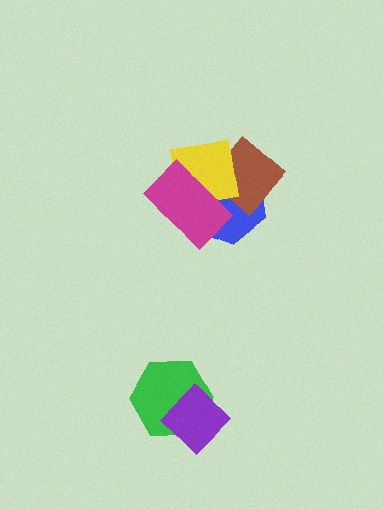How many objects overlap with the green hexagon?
1 object overlaps with the green hexagon.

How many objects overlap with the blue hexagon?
3 objects overlap with the blue hexagon.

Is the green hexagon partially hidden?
Yes, it is partially covered by another shape.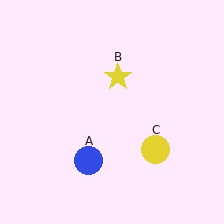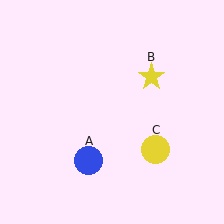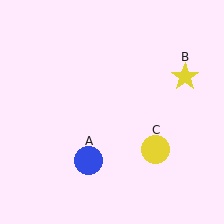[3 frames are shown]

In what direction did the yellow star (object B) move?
The yellow star (object B) moved right.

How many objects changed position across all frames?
1 object changed position: yellow star (object B).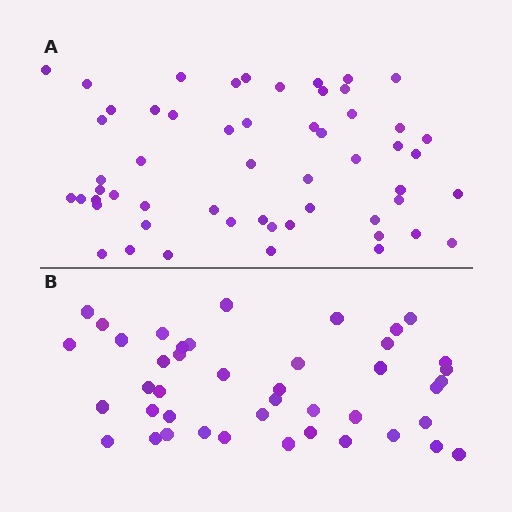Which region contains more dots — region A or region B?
Region A (the top region) has more dots.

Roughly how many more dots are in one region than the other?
Region A has roughly 12 or so more dots than region B.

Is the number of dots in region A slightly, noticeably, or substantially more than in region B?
Region A has noticeably more, but not dramatically so. The ratio is roughly 1.3 to 1.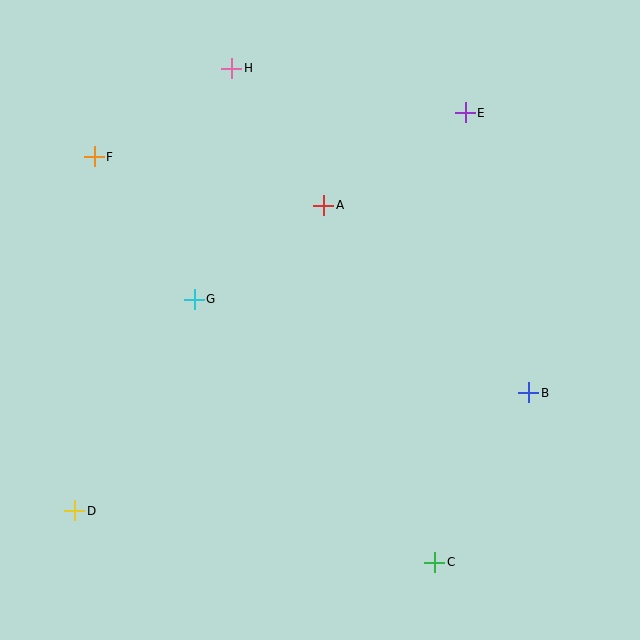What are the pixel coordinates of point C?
Point C is at (435, 562).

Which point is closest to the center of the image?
Point A at (324, 205) is closest to the center.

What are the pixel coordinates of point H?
Point H is at (232, 68).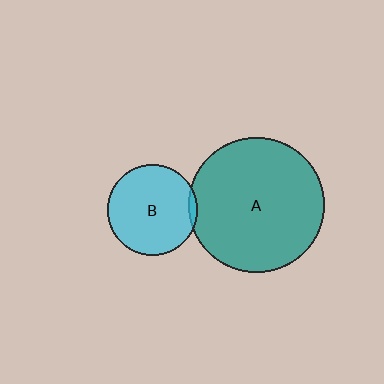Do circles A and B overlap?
Yes.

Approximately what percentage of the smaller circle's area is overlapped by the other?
Approximately 5%.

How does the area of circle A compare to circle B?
Approximately 2.3 times.